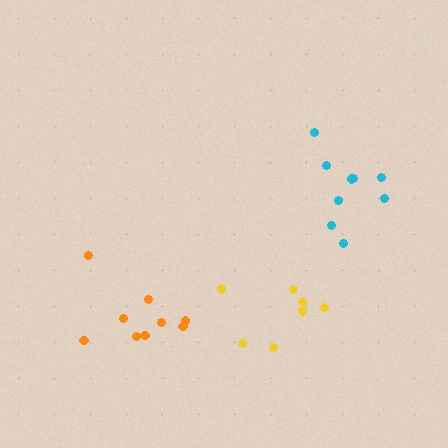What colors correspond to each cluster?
The clusters are colored: yellow, cyan, orange.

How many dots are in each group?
Group 1: 7 dots, Group 2: 9 dots, Group 3: 9 dots (25 total).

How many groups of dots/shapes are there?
There are 3 groups.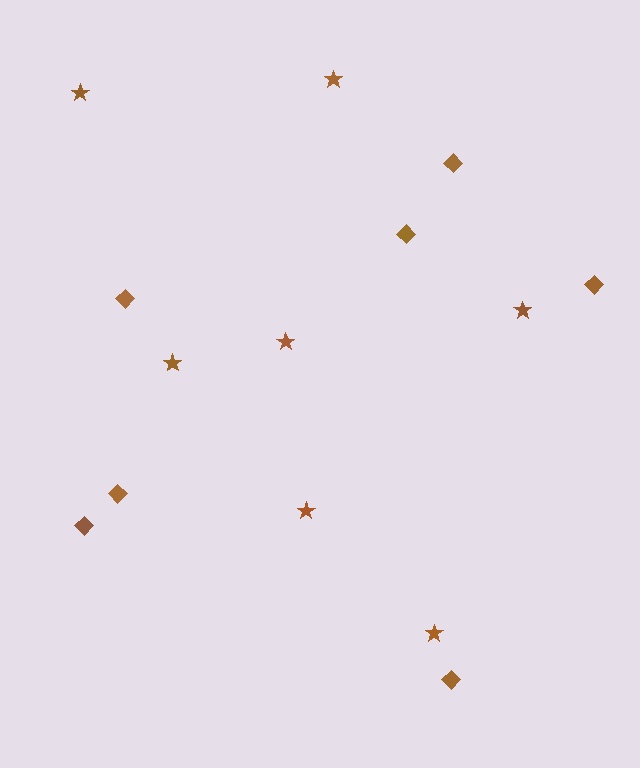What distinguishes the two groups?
There are 2 groups: one group of stars (7) and one group of diamonds (7).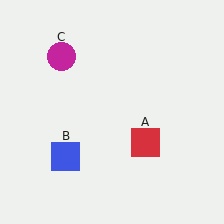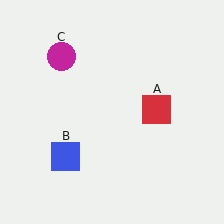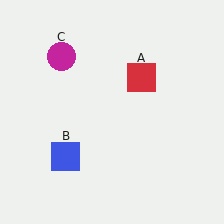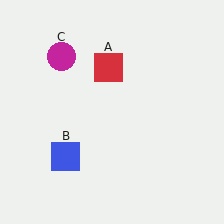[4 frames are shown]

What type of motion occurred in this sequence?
The red square (object A) rotated counterclockwise around the center of the scene.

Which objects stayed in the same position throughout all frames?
Blue square (object B) and magenta circle (object C) remained stationary.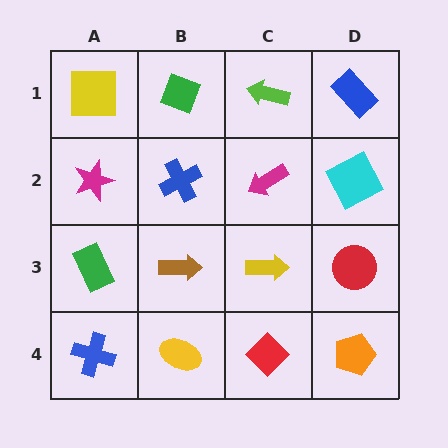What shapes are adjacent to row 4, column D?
A red circle (row 3, column D), a red diamond (row 4, column C).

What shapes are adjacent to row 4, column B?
A brown arrow (row 3, column B), a blue cross (row 4, column A), a red diamond (row 4, column C).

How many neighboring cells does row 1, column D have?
2.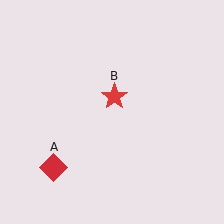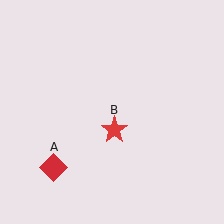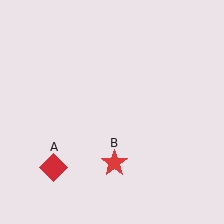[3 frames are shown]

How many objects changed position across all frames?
1 object changed position: red star (object B).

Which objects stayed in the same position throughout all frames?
Red diamond (object A) remained stationary.